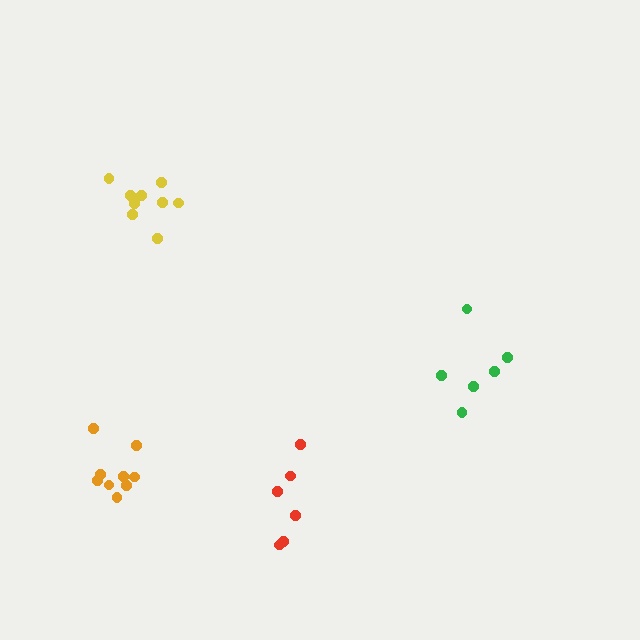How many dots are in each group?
Group 1: 6 dots, Group 2: 6 dots, Group 3: 9 dots, Group 4: 9 dots (30 total).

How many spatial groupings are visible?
There are 4 spatial groupings.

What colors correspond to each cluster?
The clusters are colored: red, green, yellow, orange.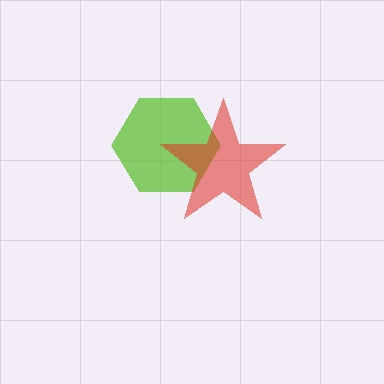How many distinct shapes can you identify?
There are 2 distinct shapes: a lime hexagon, a red star.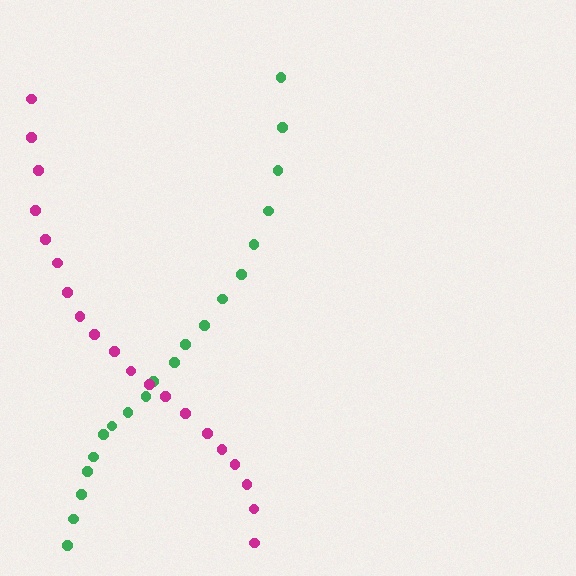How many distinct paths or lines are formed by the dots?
There are 2 distinct paths.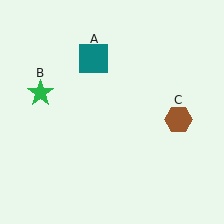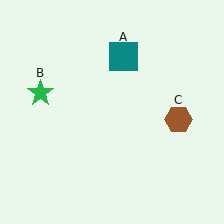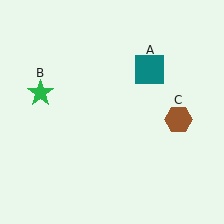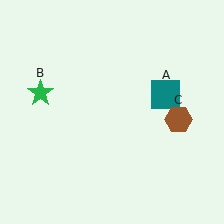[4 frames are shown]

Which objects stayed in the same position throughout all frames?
Green star (object B) and brown hexagon (object C) remained stationary.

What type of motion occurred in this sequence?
The teal square (object A) rotated clockwise around the center of the scene.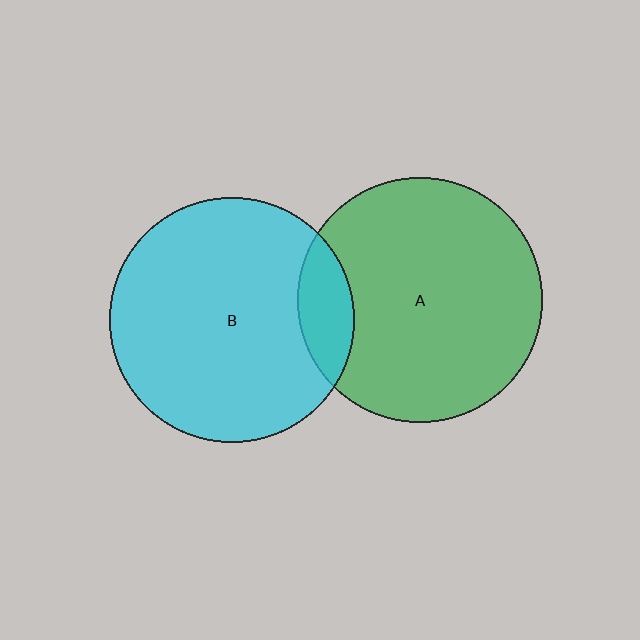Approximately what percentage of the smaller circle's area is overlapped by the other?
Approximately 15%.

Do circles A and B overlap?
Yes.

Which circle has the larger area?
Circle B (cyan).